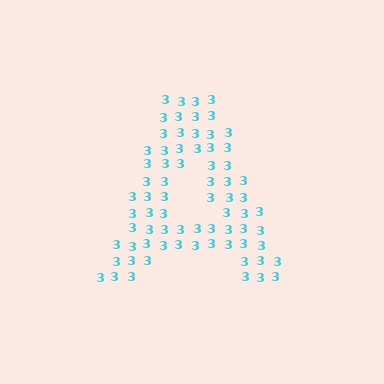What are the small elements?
The small elements are digit 3's.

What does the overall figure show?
The overall figure shows the letter A.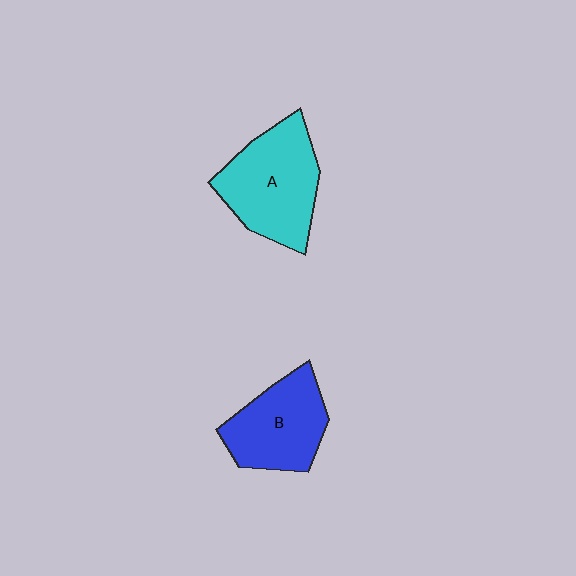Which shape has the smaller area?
Shape B (blue).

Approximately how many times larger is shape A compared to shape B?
Approximately 1.2 times.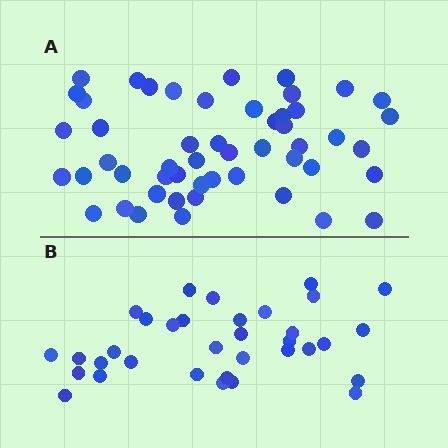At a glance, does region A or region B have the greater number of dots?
Region A (the top region) has more dots.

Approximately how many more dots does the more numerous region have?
Region A has approximately 15 more dots than region B.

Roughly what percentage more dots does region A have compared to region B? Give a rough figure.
About 50% more.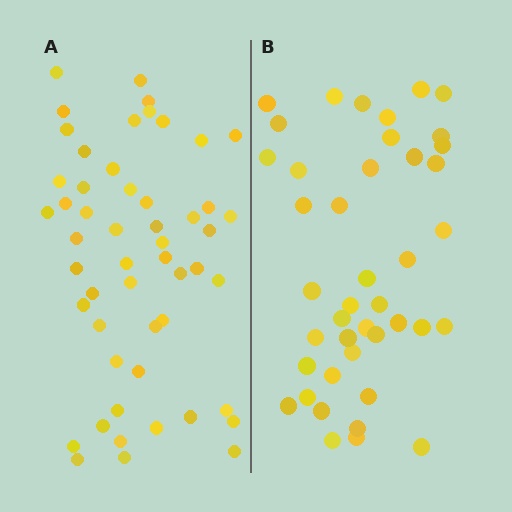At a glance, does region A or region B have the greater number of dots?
Region A (the left region) has more dots.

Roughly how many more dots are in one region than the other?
Region A has roughly 10 or so more dots than region B.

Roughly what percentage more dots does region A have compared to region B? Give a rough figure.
About 25% more.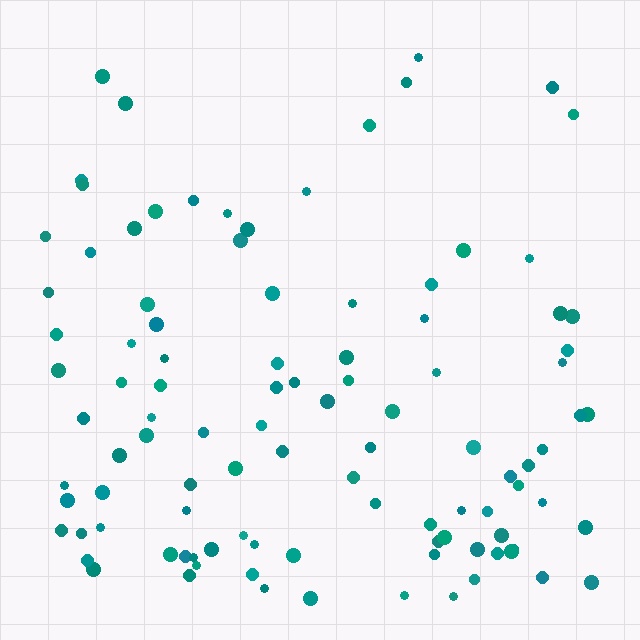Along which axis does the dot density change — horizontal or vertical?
Vertical.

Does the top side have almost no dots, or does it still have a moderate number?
Still a moderate number, just noticeably fewer than the bottom.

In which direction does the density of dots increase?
From top to bottom, with the bottom side densest.